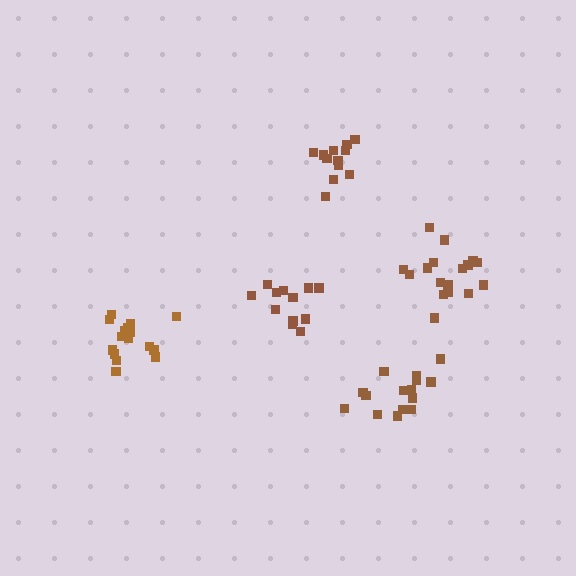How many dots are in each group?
Group 1: 12 dots, Group 2: 15 dots, Group 3: 17 dots, Group 4: 17 dots, Group 5: 12 dots (73 total).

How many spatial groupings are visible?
There are 5 spatial groupings.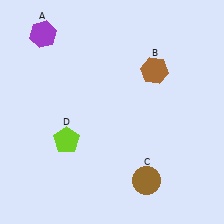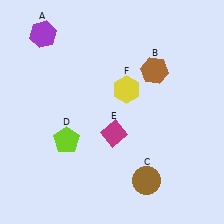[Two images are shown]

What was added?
A magenta diamond (E), a yellow hexagon (F) were added in Image 2.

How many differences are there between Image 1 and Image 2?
There are 2 differences between the two images.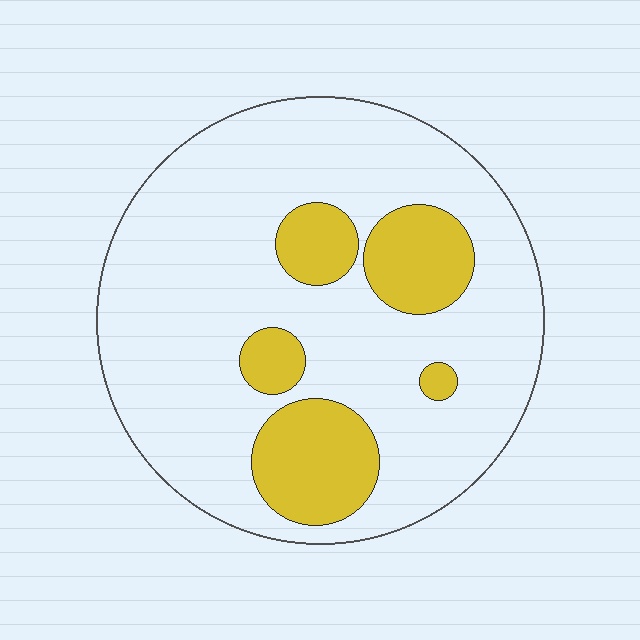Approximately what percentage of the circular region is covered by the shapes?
Approximately 20%.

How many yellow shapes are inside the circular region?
5.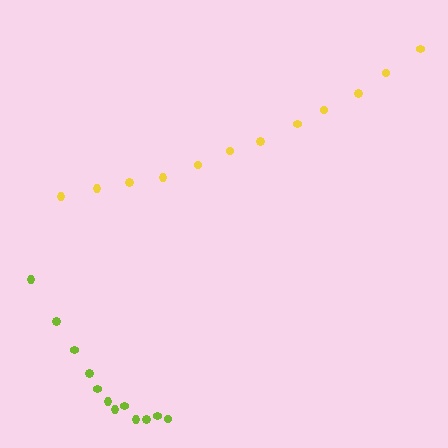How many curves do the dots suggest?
There are 2 distinct paths.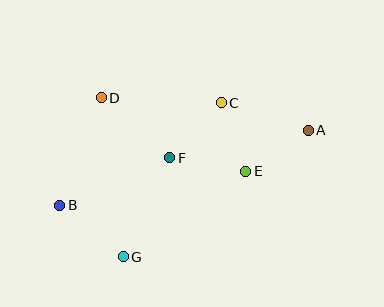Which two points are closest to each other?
Points C and E are closest to each other.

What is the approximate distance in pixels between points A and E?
The distance between A and E is approximately 75 pixels.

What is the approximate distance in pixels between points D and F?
The distance between D and F is approximately 92 pixels.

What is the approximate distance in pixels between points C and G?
The distance between C and G is approximately 183 pixels.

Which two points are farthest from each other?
Points A and B are farthest from each other.